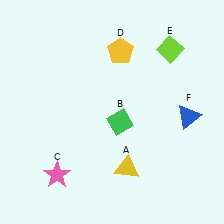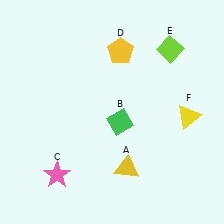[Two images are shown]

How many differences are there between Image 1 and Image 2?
There is 1 difference between the two images.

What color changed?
The triangle (F) changed from blue in Image 1 to yellow in Image 2.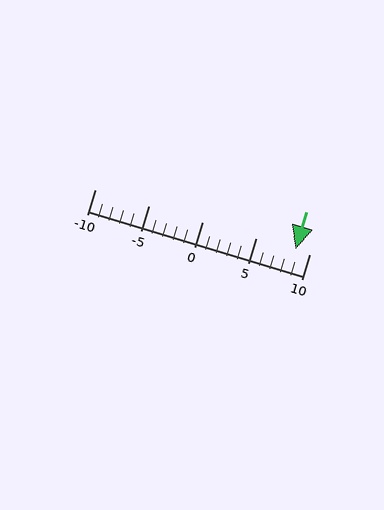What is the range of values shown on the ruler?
The ruler shows values from -10 to 10.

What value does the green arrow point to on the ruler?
The green arrow points to approximately 9.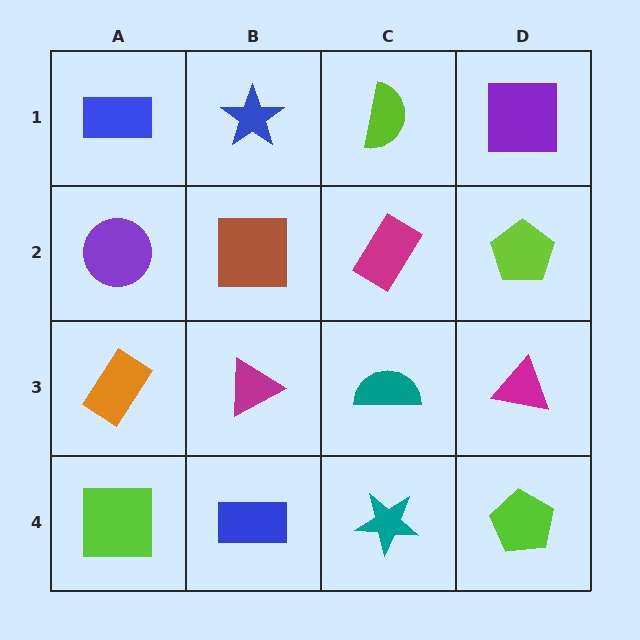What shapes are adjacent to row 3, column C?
A magenta rectangle (row 2, column C), a teal star (row 4, column C), a magenta triangle (row 3, column B), a magenta triangle (row 3, column D).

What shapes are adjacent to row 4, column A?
An orange rectangle (row 3, column A), a blue rectangle (row 4, column B).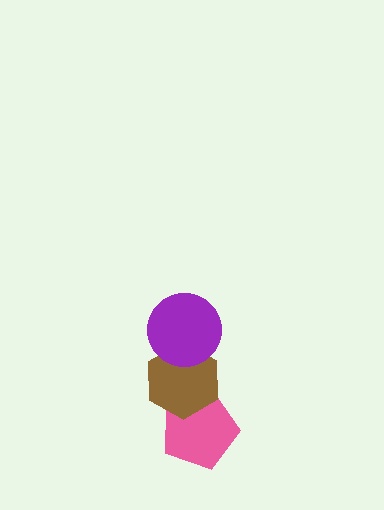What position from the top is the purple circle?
The purple circle is 1st from the top.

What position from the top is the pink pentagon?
The pink pentagon is 3rd from the top.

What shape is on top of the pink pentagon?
The brown hexagon is on top of the pink pentagon.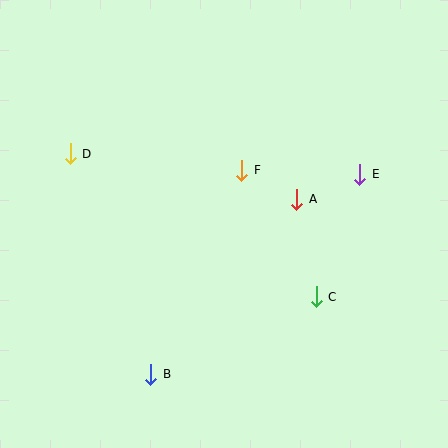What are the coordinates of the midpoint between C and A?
The midpoint between C and A is at (307, 248).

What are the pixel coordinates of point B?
Point B is at (151, 374).